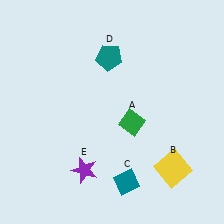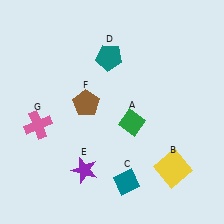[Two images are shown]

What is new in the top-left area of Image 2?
A brown pentagon (F) was added in the top-left area of Image 2.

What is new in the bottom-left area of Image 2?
A pink cross (G) was added in the bottom-left area of Image 2.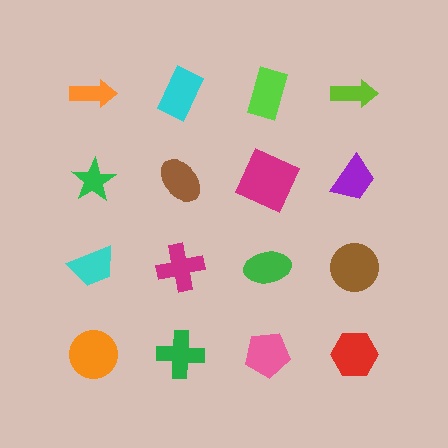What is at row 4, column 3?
A pink pentagon.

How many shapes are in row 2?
4 shapes.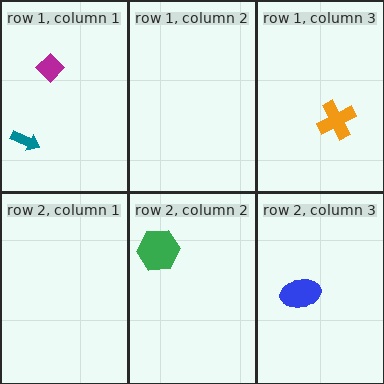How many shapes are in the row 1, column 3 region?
1.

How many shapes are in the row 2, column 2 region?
1.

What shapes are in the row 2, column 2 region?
The green hexagon.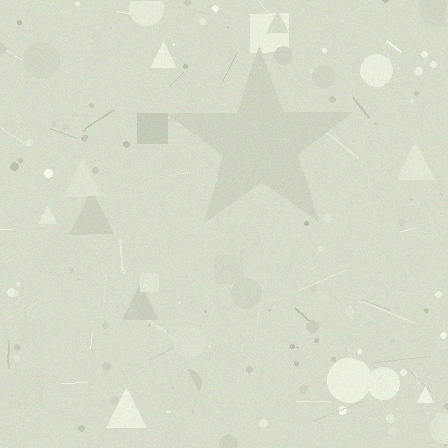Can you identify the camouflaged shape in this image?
The camouflaged shape is a star.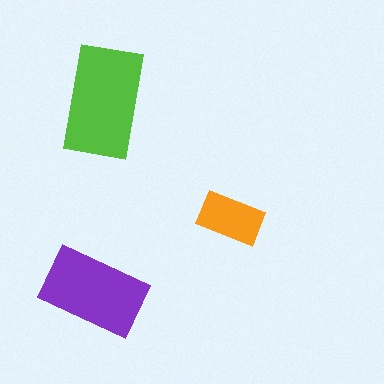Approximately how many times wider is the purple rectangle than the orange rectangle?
About 1.5 times wider.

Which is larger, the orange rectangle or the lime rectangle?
The lime one.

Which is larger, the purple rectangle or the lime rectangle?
The lime one.